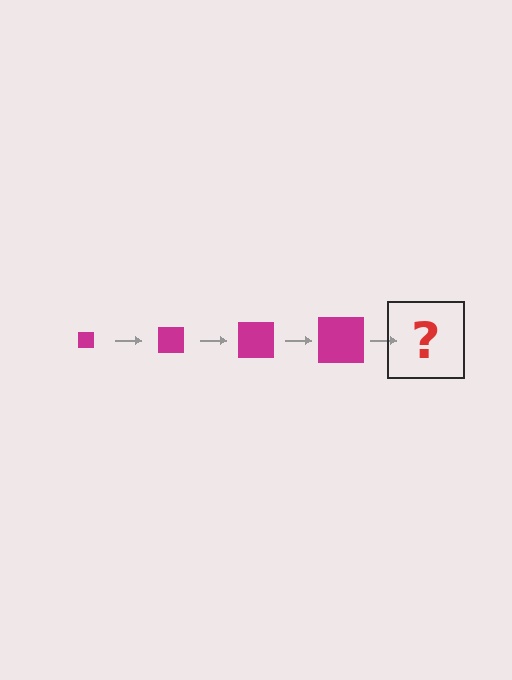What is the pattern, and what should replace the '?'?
The pattern is that the square gets progressively larger each step. The '?' should be a magenta square, larger than the previous one.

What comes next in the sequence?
The next element should be a magenta square, larger than the previous one.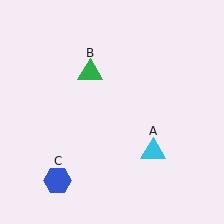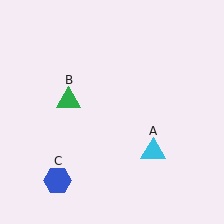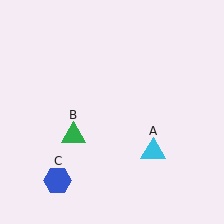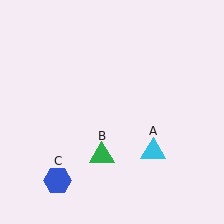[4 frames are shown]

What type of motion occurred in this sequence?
The green triangle (object B) rotated counterclockwise around the center of the scene.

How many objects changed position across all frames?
1 object changed position: green triangle (object B).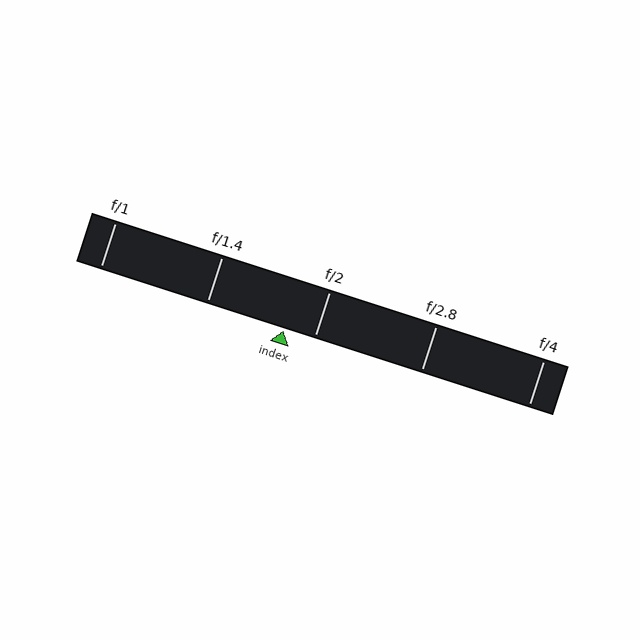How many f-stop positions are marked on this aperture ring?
There are 5 f-stop positions marked.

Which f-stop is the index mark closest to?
The index mark is closest to f/2.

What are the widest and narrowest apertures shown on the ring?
The widest aperture shown is f/1 and the narrowest is f/4.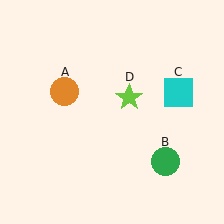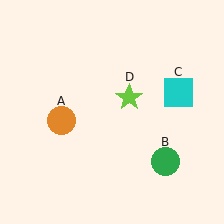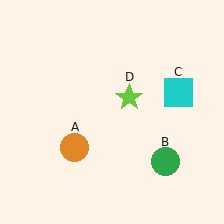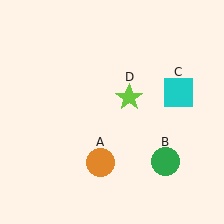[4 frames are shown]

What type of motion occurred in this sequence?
The orange circle (object A) rotated counterclockwise around the center of the scene.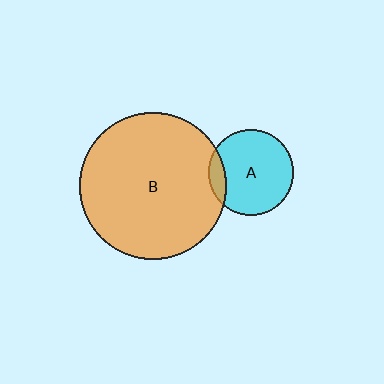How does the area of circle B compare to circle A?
Approximately 2.9 times.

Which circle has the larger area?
Circle B (orange).